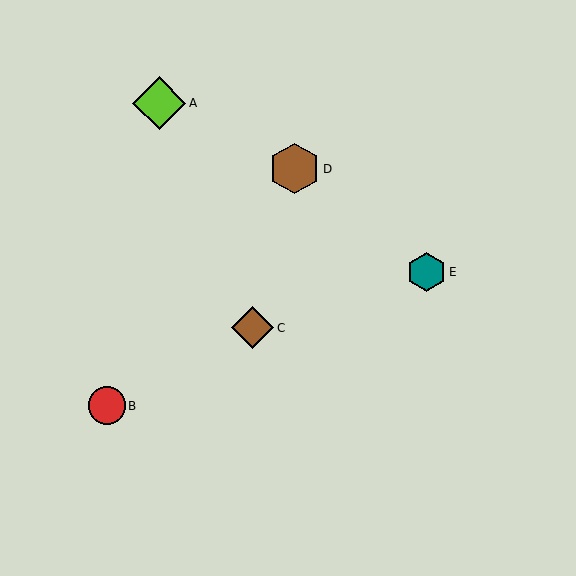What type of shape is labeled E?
Shape E is a teal hexagon.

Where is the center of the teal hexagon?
The center of the teal hexagon is at (427, 272).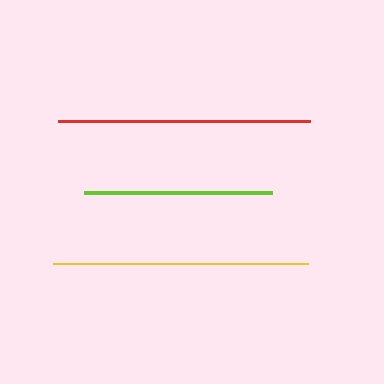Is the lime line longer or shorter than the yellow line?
The yellow line is longer than the lime line.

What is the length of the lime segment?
The lime segment is approximately 187 pixels long.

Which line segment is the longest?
The yellow line is the longest at approximately 256 pixels.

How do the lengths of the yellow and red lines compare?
The yellow and red lines are approximately the same length.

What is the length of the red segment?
The red segment is approximately 252 pixels long.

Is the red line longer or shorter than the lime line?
The red line is longer than the lime line.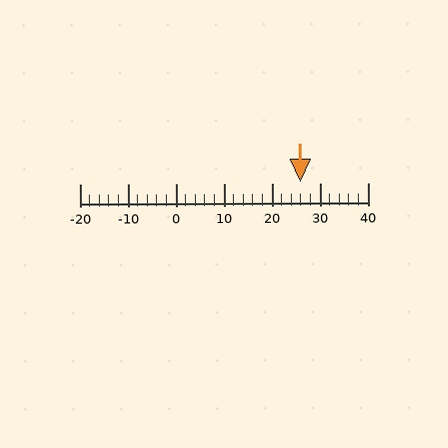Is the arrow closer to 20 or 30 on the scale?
The arrow is closer to 30.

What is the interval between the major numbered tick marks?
The major tick marks are spaced 10 units apart.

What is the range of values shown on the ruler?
The ruler shows values from -20 to 40.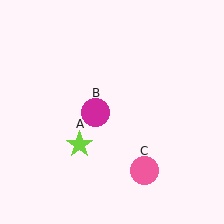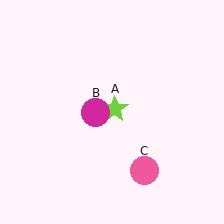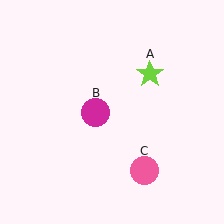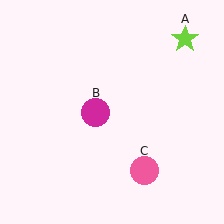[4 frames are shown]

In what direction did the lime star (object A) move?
The lime star (object A) moved up and to the right.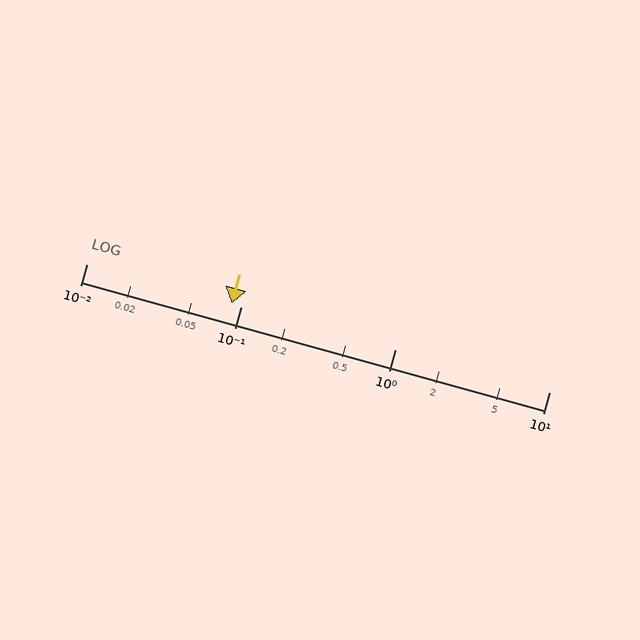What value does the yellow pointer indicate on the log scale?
The pointer indicates approximately 0.087.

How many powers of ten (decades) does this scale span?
The scale spans 3 decades, from 0.01 to 10.